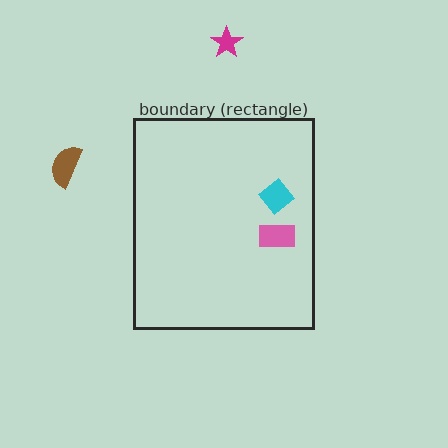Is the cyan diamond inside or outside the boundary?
Inside.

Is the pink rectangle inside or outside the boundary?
Inside.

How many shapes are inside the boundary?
2 inside, 2 outside.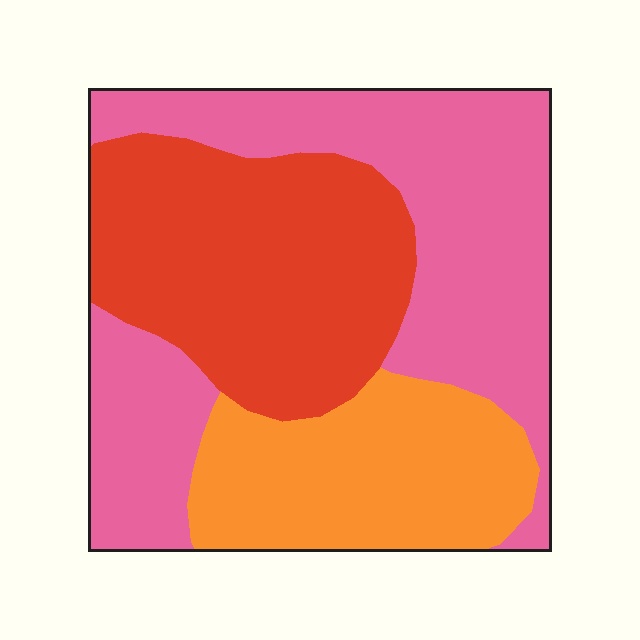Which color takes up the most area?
Pink, at roughly 45%.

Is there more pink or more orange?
Pink.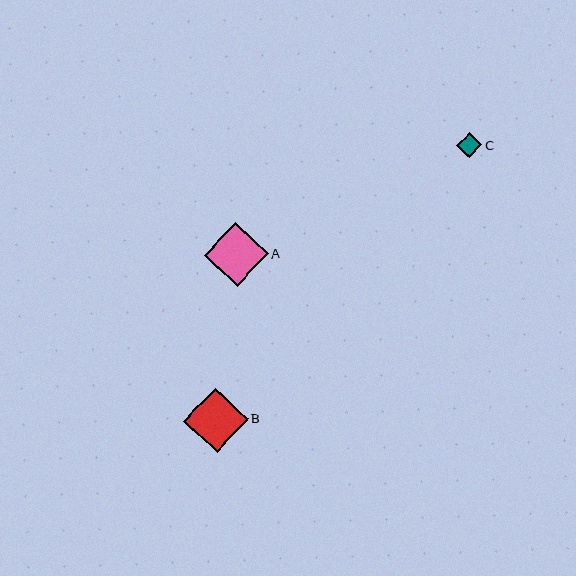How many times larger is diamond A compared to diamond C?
Diamond A is approximately 2.5 times the size of diamond C.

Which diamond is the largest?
Diamond B is the largest with a size of approximately 64 pixels.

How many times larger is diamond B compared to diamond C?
Diamond B is approximately 2.6 times the size of diamond C.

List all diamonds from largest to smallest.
From largest to smallest: B, A, C.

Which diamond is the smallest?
Diamond C is the smallest with a size of approximately 25 pixels.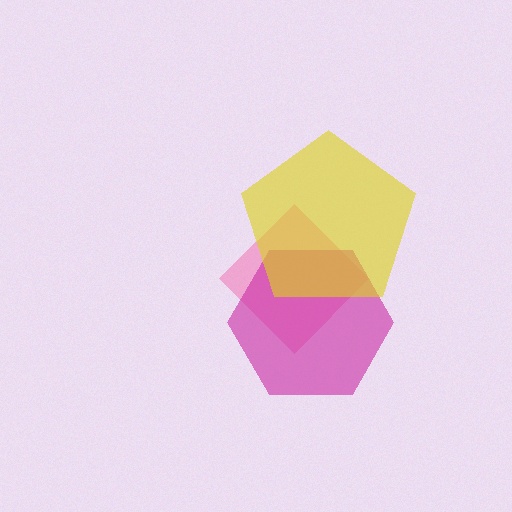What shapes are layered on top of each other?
The layered shapes are: a pink diamond, a magenta hexagon, a yellow pentagon.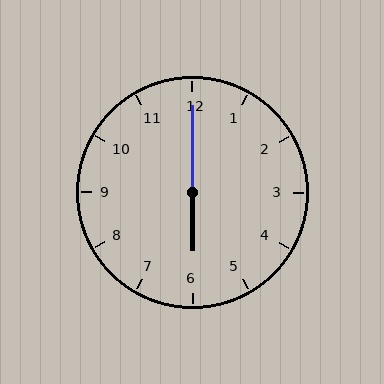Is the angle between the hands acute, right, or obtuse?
It is obtuse.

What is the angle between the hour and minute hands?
Approximately 180 degrees.